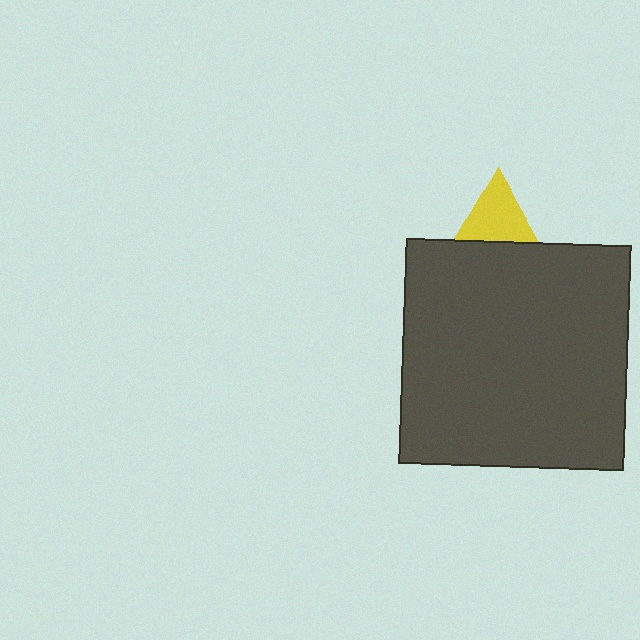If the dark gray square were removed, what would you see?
You would see the complete yellow triangle.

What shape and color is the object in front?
The object in front is a dark gray square.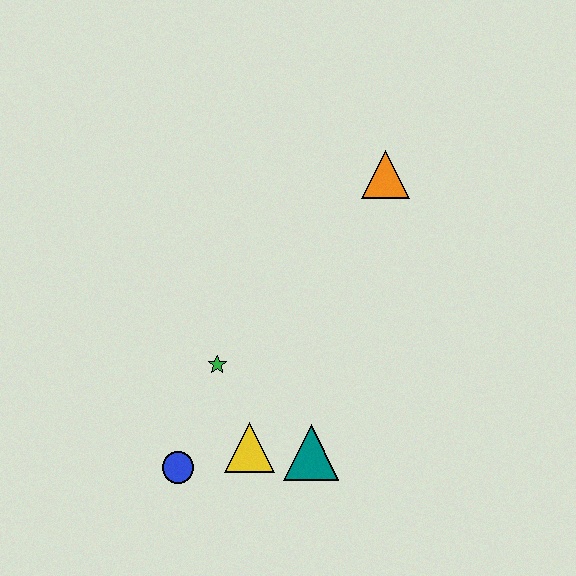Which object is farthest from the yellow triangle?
The orange triangle is farthest from the yellow triangle.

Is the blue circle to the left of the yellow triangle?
Yes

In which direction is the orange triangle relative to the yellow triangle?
The orange triangle is above the yellow triangle.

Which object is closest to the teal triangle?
The yellow triangle is closest to the teal triangle.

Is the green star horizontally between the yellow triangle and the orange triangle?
No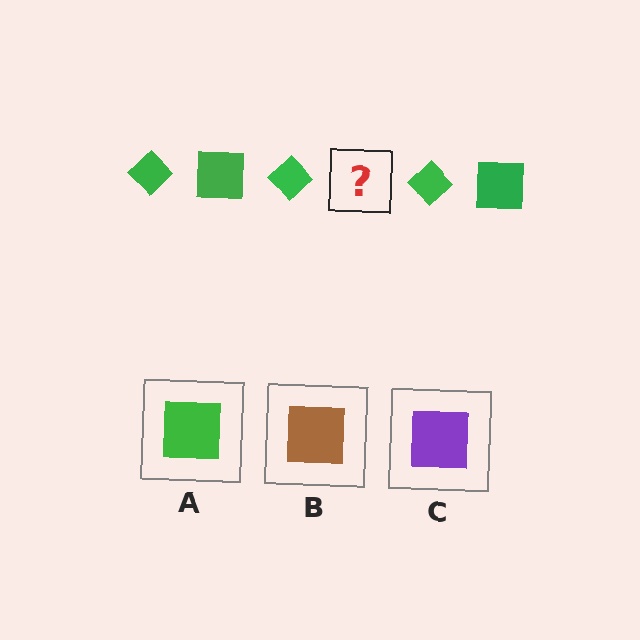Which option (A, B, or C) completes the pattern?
A.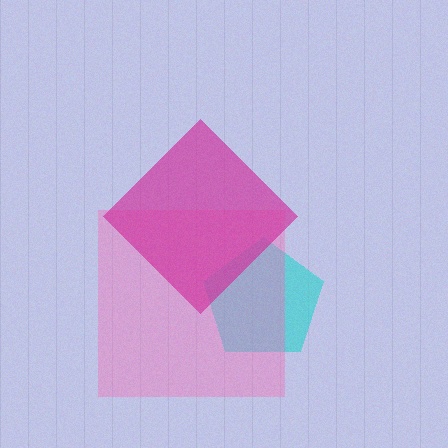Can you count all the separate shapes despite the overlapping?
Yes, there are 3 separate shapes.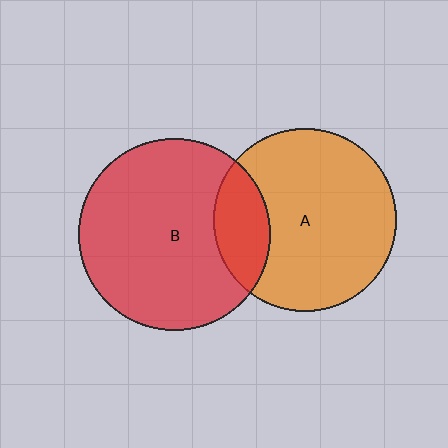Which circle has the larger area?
Circle B (red).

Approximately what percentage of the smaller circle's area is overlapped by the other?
Approximately 20%.